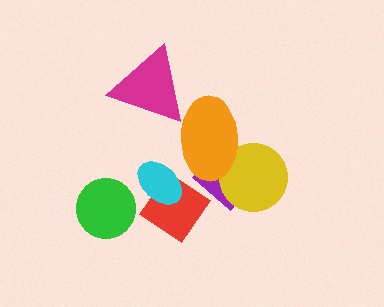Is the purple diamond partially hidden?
Yes, it is partially covered by another shape.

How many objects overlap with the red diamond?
1 object overlaps with the red diamond.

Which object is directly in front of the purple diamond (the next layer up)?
The yellow circle is directly in front of the purple diamond.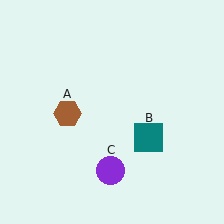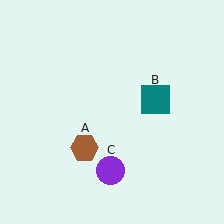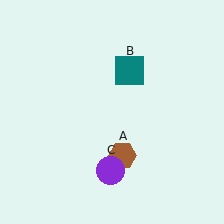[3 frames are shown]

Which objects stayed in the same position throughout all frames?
Purple circle (object C) remained stationary.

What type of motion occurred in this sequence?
The brown hexagon (object A), teal square (object B) rotated counterclockwise around the center of the scene.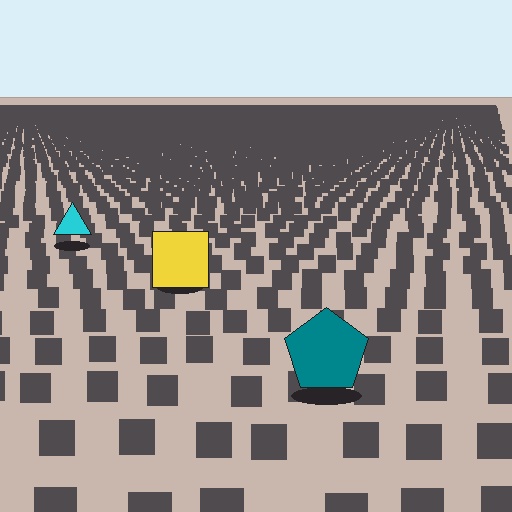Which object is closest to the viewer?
The teal pentagon is closest. The texture marks near it are larger and more spread out.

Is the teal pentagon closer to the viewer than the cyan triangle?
Yes. The teal pentagon is closer — you can tell from the texture gradient: the ground texture is coarser near it.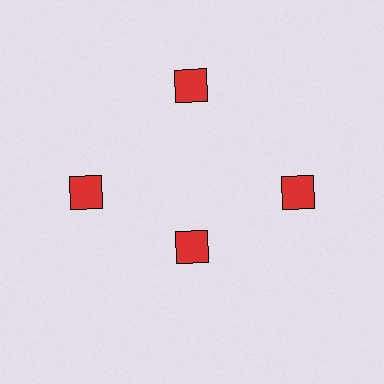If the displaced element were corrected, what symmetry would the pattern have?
It would have 4-fold rotational symmetry — the pattern would map onto itself every 90 degrees.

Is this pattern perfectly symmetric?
No. The 4 red diamonds are arranged in a ring, but one element near the 6 o'clock position is pulled inward toward the center, breaking the 4-fold rotational symmetry.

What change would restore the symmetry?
The symmetry would be restored by moving it outward, back onto the ring so that all 4 diamonds sit at equal angles and equal distance from the center.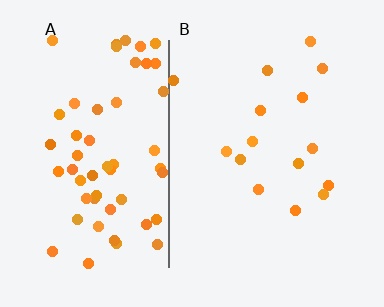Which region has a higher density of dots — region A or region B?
A (the left).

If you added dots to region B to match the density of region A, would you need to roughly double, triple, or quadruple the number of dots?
Approximately quadruple.